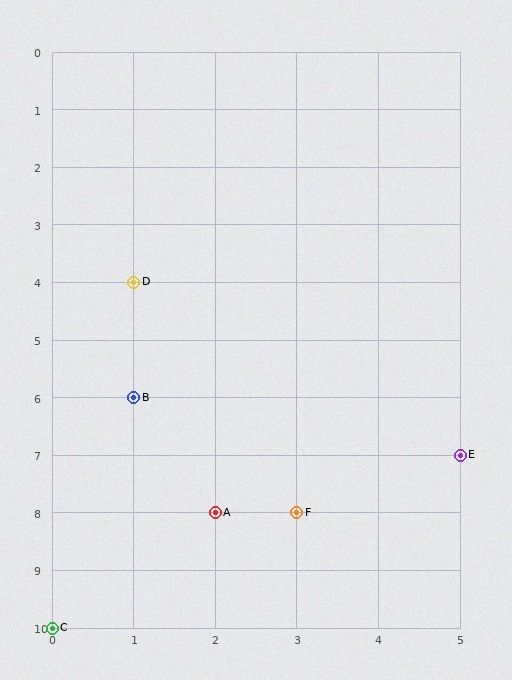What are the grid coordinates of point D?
Point D is at grid coordinates (1, 4).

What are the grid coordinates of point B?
Point B is at grid coordinates (1, 6).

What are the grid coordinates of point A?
Point A is at grid coordinates (2, 8).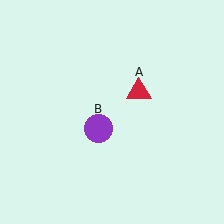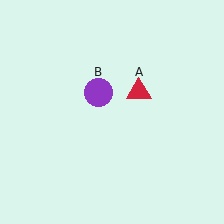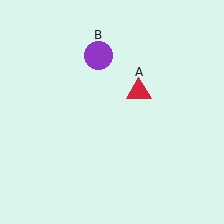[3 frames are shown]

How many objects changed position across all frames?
1 object changed position: purple circle (object B).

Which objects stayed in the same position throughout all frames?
Red triangle (object A) remained stationary.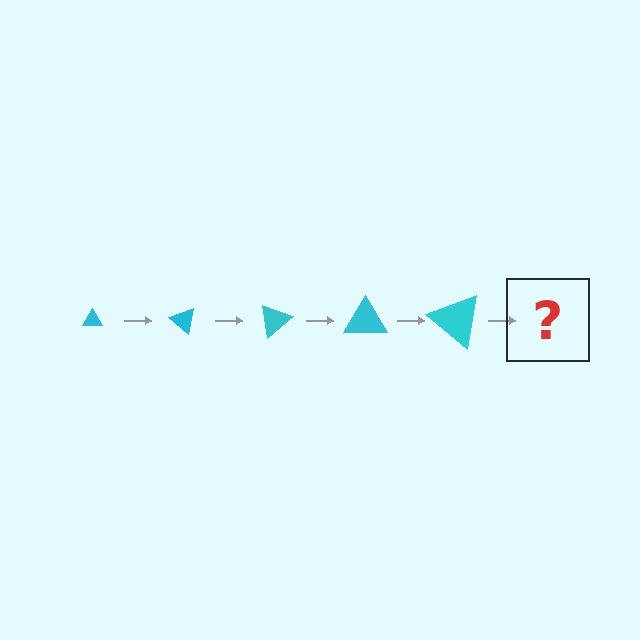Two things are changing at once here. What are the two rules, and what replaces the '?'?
The two rules are that the triangle grows larger each step and it rotates 40 degrees each step. The '?' should be a triangle, larger than the previous one and rotated 200 degrees from the start.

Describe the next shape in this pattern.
It should be a triangle, larger than the previous one and rotated 200 degrees from the start.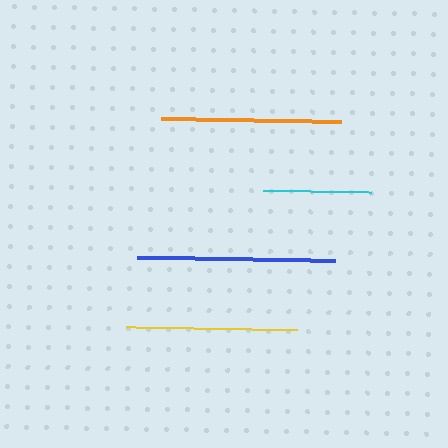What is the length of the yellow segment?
The yellow segment is approximately 171 pixels long.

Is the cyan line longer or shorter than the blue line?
The blue line is longer than the cyan line.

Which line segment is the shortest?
The cyan line is the shortest at approximately 108 pixels.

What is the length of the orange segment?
The orange segment is approximately 180 pixels long.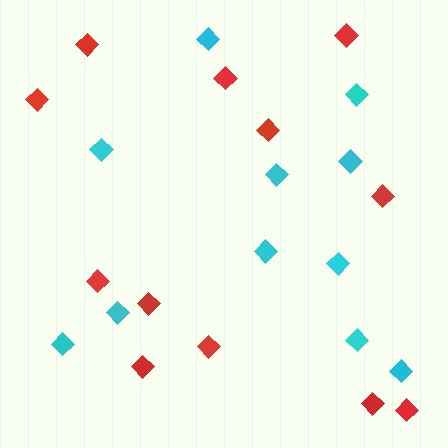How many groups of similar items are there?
There are 2 groups: one group of cyan diamonds (11) and one group of red diamonds (12).